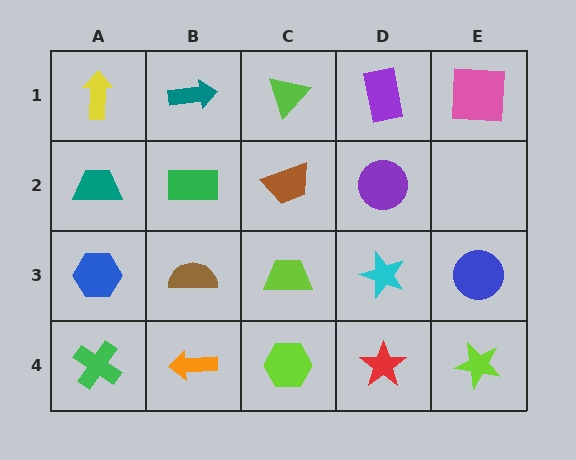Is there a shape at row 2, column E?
No, that cell is empty.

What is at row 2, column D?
A purple circle.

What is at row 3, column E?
A blue circle.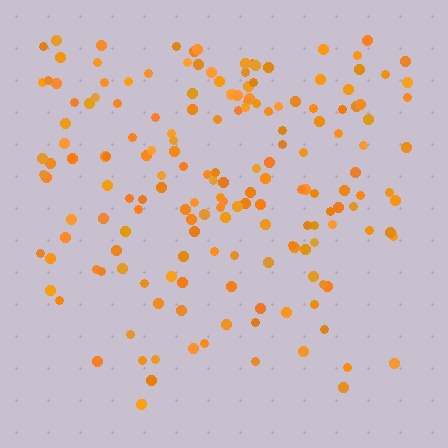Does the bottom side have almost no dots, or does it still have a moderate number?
Still a moderate number, just noticeably fewer than the top.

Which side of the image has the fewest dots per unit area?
The bottom.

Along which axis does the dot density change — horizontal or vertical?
Vertical.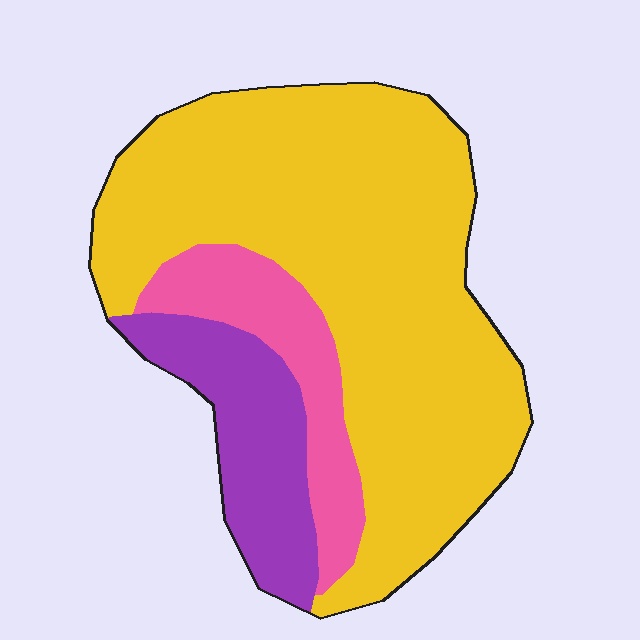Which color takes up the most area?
Yellow, at roughly 70%.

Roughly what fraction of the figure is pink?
Pink takes up about one eighth (1/8) of the figure.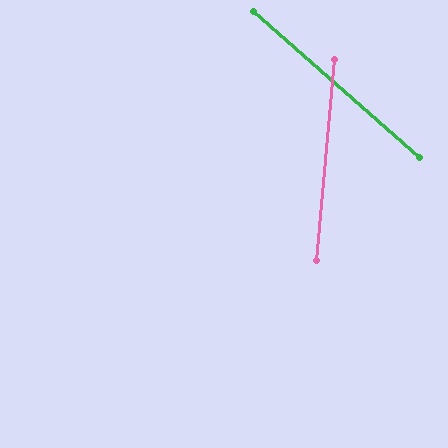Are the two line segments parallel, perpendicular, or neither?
Neither parallel nor perpendicular — they differ by about 54°.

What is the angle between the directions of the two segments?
Approximately 54 degrees.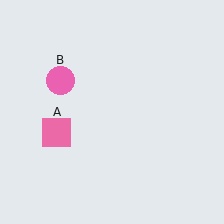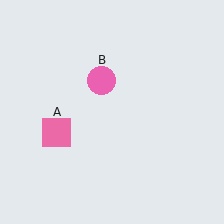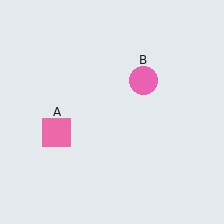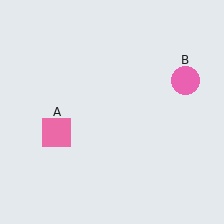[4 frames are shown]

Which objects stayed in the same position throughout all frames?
Pink square (object A) remained stationary.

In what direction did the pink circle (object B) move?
The pink circle (object B) moved right.